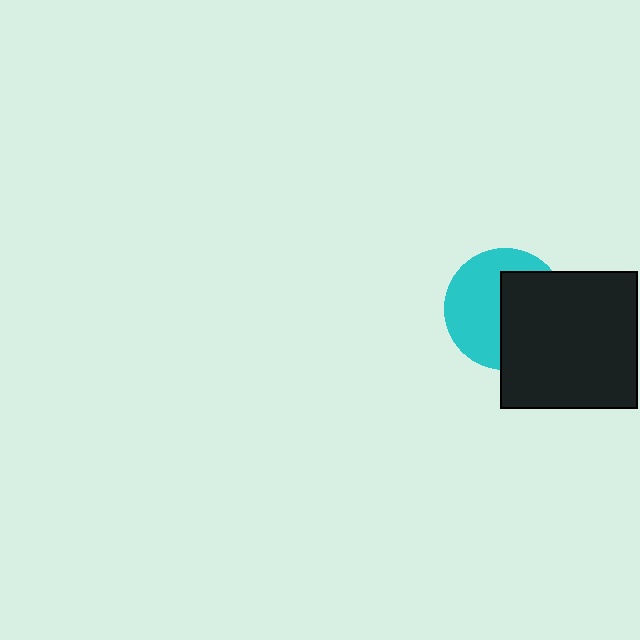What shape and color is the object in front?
The object in front is a black square.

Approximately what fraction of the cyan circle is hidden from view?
Roughly 48% of the cyan circle is hidden behind the black square.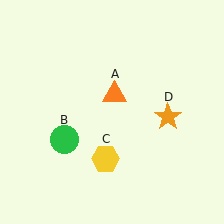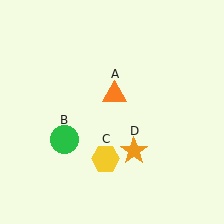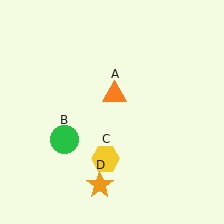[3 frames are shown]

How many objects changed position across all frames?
1 object changed position: orange star (object D).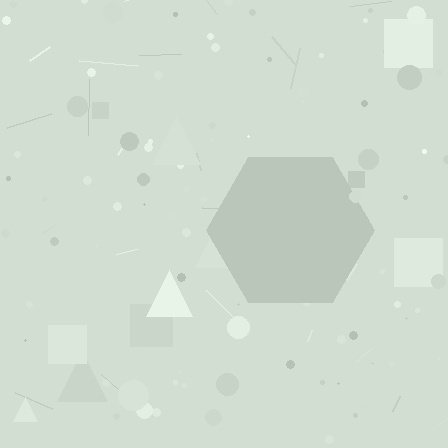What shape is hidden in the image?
A hexagon is hidden in the image.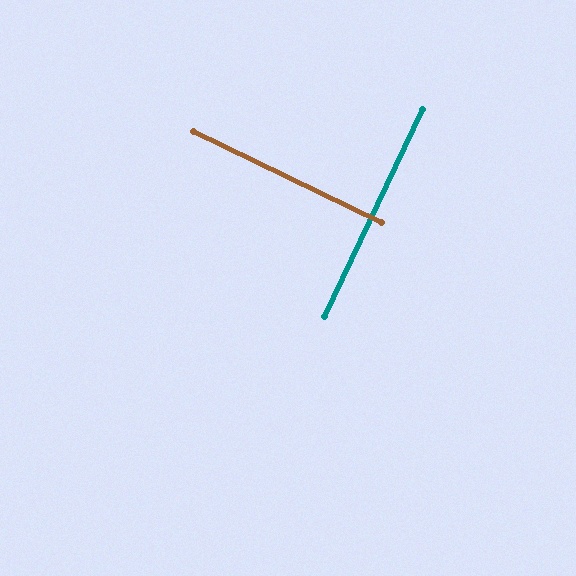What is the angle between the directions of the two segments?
Approximately 89 degrees.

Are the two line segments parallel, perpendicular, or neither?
Perpendicular — they meet at approximately 89°.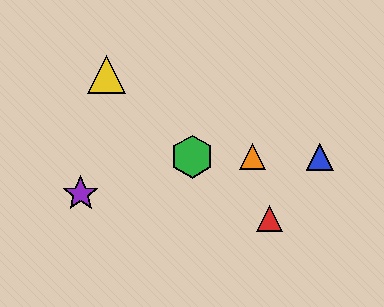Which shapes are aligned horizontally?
The blue triangle, the green hexagon, the orange triangle are aligned horizontally.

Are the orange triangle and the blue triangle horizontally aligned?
Yes, both are at y≈157.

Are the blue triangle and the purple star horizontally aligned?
No, the blue triangle is at y≈157 and the purple star is at y≈194.